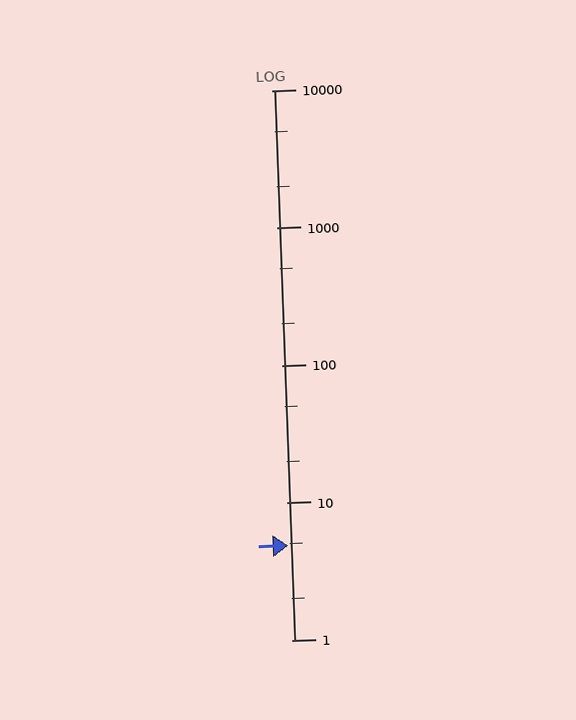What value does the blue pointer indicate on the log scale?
The pointer indicates approximately 4.9.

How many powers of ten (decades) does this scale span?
The scale spans 4 decades, from 1 to 10000.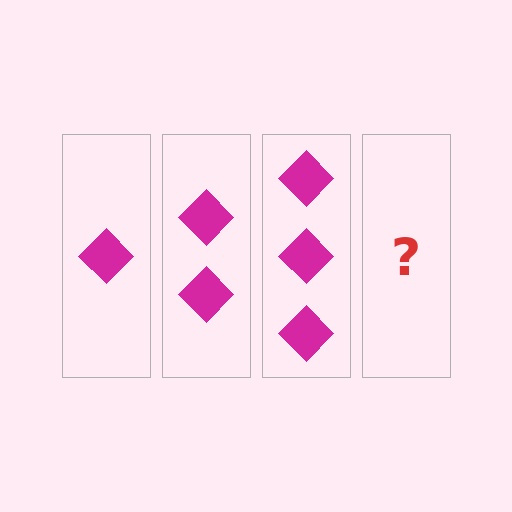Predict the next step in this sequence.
The next step is 4 diamonds.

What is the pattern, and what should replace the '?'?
The pattern is that each step adds one more diamond. The '?' should be 4 diamonds.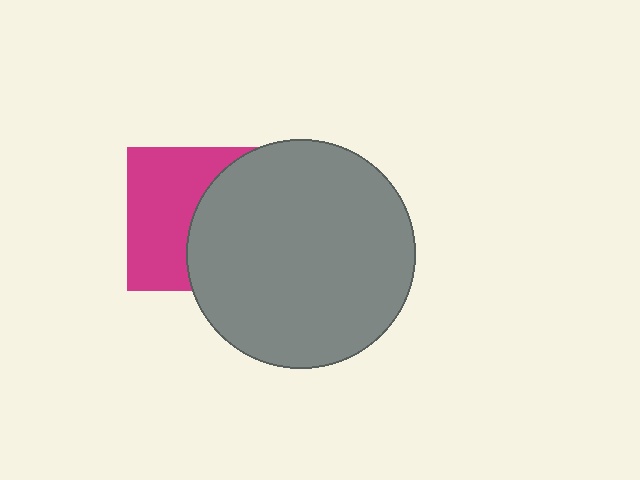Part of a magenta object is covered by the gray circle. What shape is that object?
It is a square.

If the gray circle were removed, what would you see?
You would see the complete magenta square.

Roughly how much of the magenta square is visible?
About half of it is visible (roughly 51%).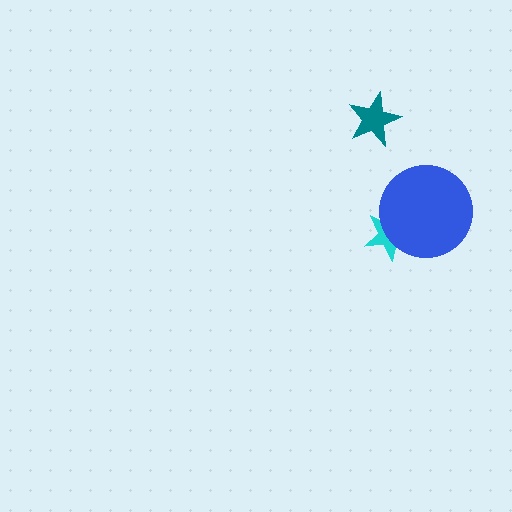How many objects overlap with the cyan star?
1 object overlaps with the cyan star.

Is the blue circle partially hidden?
No, no other shape covers it.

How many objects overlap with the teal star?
0 objects overlap with the teal star.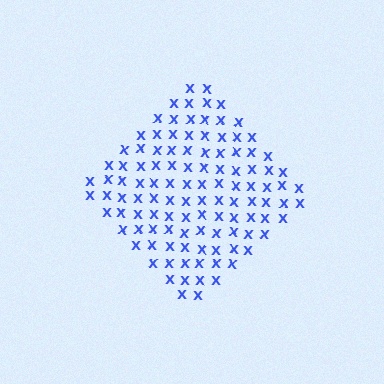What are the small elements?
The small elements are letter X's.